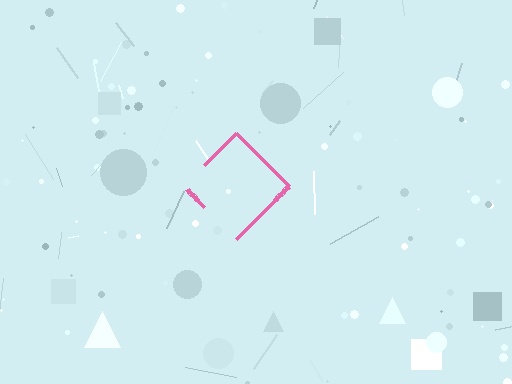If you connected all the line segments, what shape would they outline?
They would outline a diamond.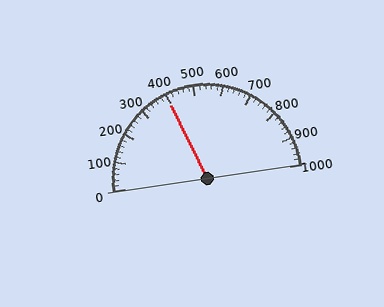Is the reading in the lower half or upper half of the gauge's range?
The reading is in the lower half of the range (0 to 1000).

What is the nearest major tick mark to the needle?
The nearest major tick mark is 400.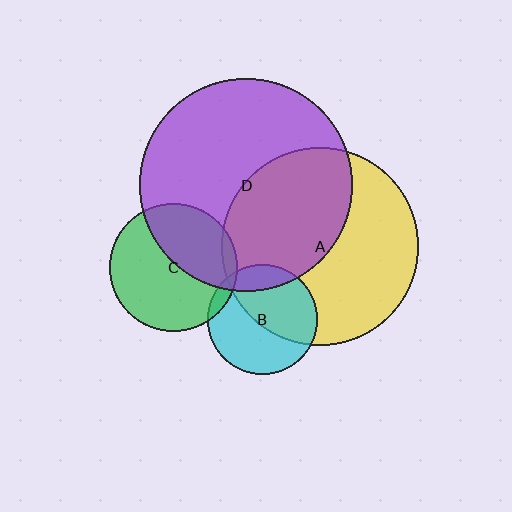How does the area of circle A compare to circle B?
Approximately 3.2 times.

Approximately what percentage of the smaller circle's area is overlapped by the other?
Approximately 50%.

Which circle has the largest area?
Circle D (purple).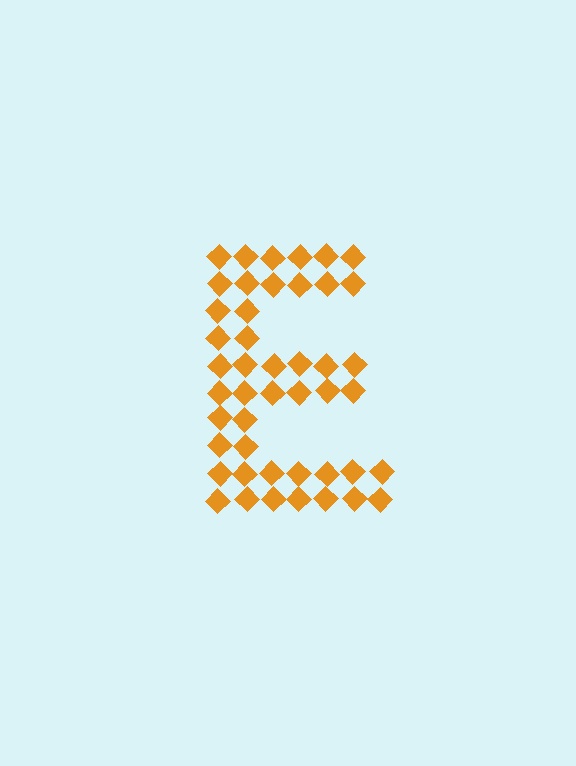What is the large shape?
The large shape is the letter E.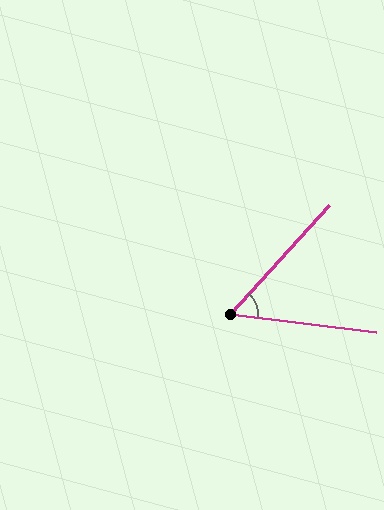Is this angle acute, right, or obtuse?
It is acute.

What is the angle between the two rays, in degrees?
Approximately 55 degrees.